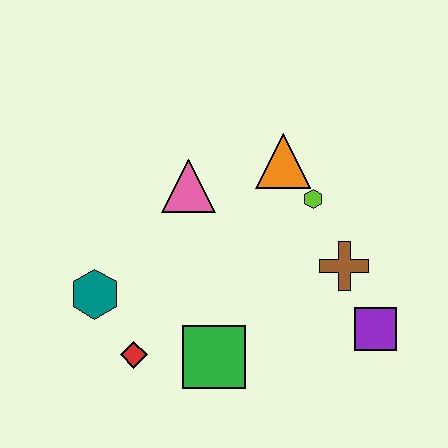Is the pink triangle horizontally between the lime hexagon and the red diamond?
Yes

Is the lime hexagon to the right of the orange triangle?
Yes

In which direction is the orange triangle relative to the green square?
The orange triangle is above the green square.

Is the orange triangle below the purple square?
No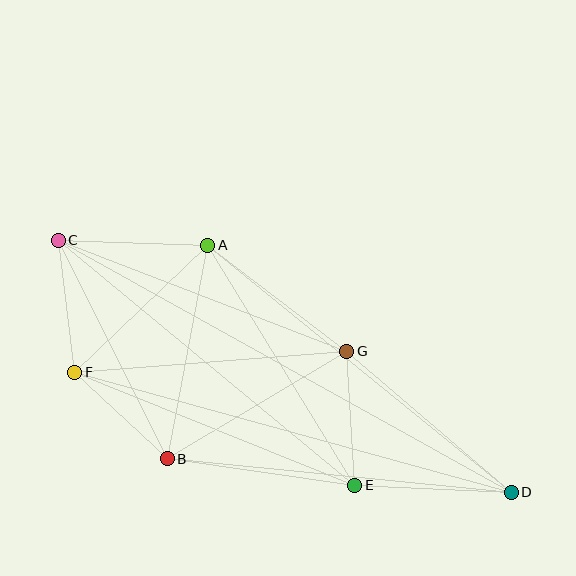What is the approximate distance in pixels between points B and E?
The distance between B and E is approximately 189 pixels.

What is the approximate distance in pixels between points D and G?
The distance between D and G is approximately 217 pixels.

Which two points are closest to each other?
Points B and F are closest to each other.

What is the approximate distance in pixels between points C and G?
The distance between C and G is approximately 309 pixels.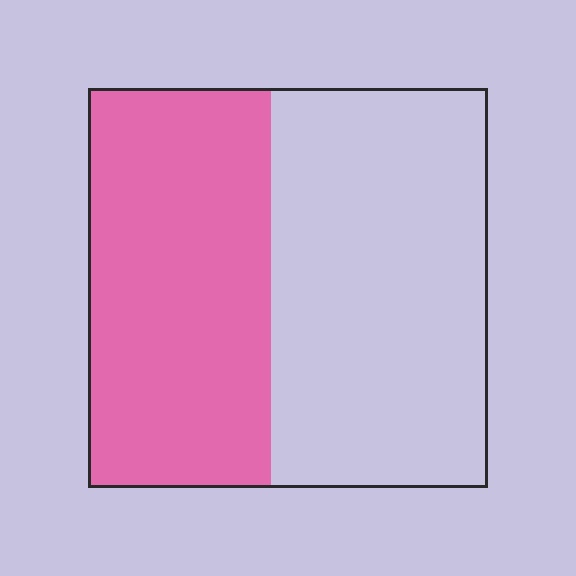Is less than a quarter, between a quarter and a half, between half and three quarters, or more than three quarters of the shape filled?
Between a quarter and a half.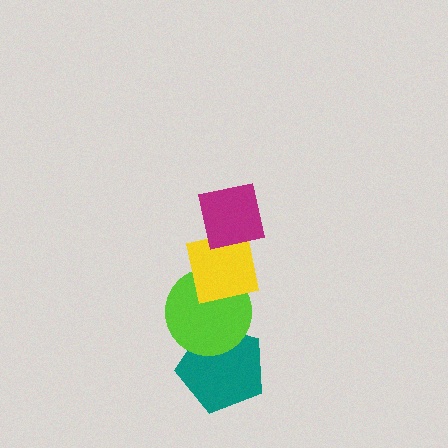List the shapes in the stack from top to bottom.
From top to bottom: the magenta square, the yellow square, the lime circle, the teal pentagon.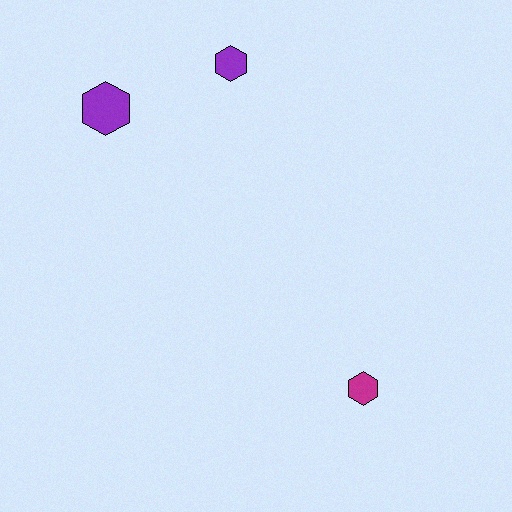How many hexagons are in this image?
There are 3 hexagons.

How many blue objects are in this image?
There are no blue objects.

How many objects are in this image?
There are 3 objects.